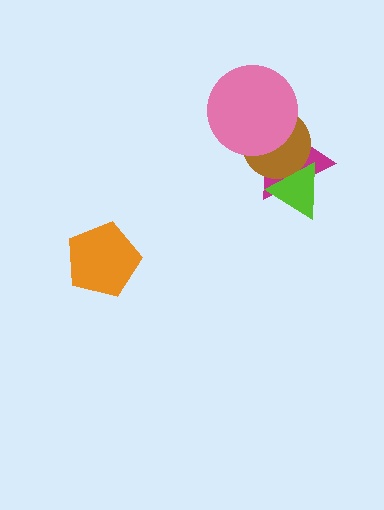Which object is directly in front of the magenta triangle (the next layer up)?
The brown circle is directly in front of the magenta triangle.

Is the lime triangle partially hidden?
No, no other shape covers it.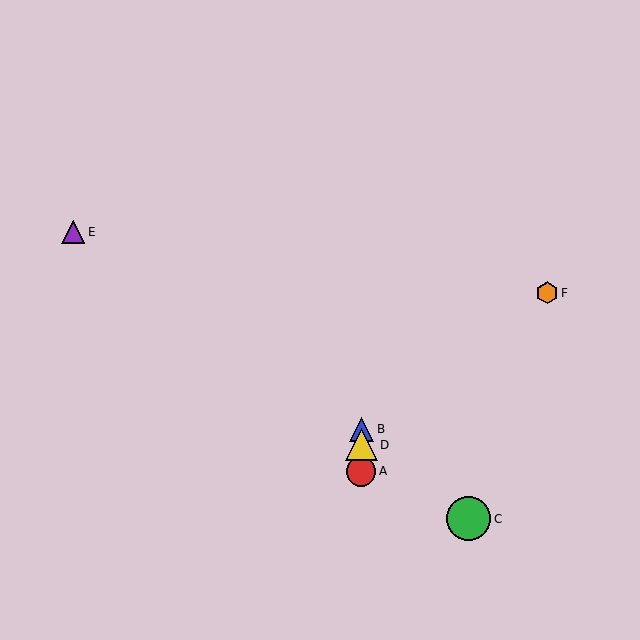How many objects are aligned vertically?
3 objects (A, B, D) are aligned vertically.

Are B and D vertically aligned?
Yes, both are at x≈361.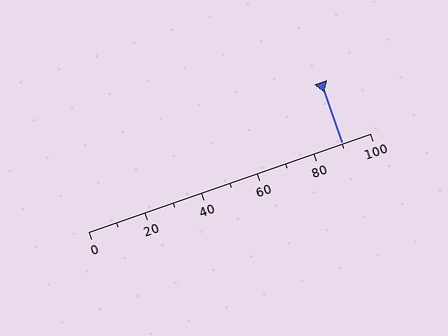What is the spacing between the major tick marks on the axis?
The major ticks are spaced 20 apart.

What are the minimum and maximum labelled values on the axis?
The axis runs from 0 to 100.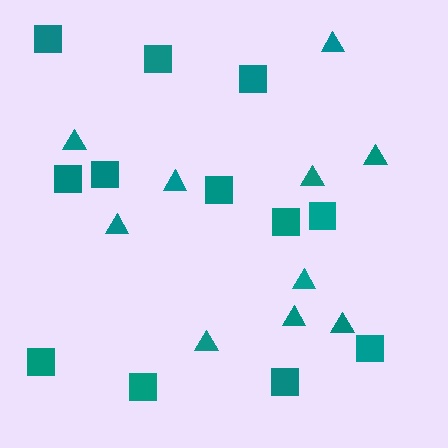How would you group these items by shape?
There are 2 groups: one group of squares (12) and one group of triangles (10).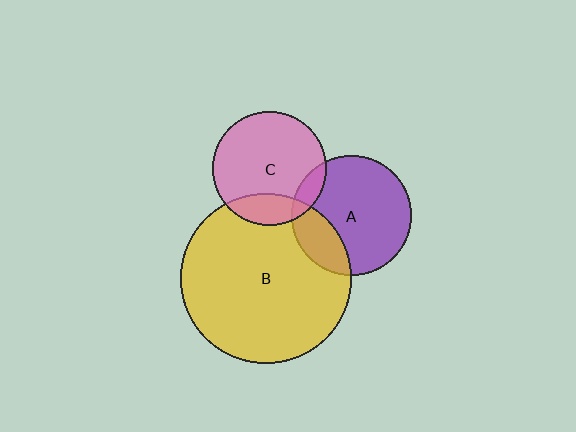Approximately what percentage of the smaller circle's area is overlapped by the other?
Approximately 10%.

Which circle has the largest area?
Circle B (yellow).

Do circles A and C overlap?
Yes.